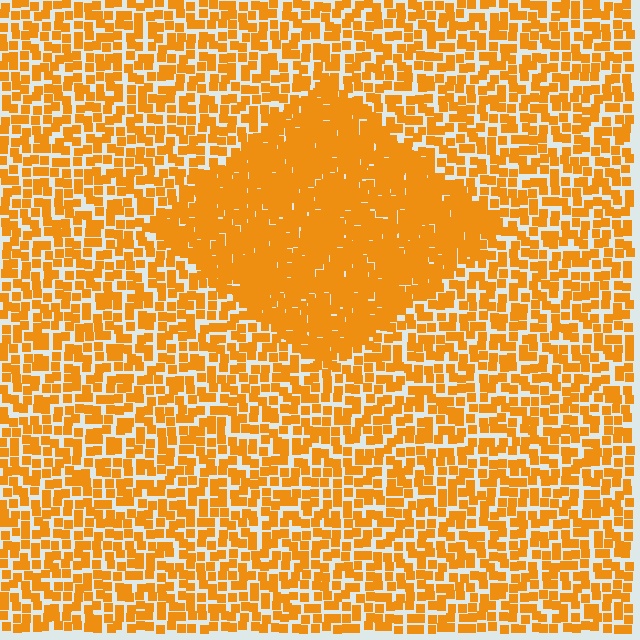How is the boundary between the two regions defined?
The boundary is defined by a change in element density (approximately 1.9x ratio). All elements are the same color, size, and shape.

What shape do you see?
I see a diamond.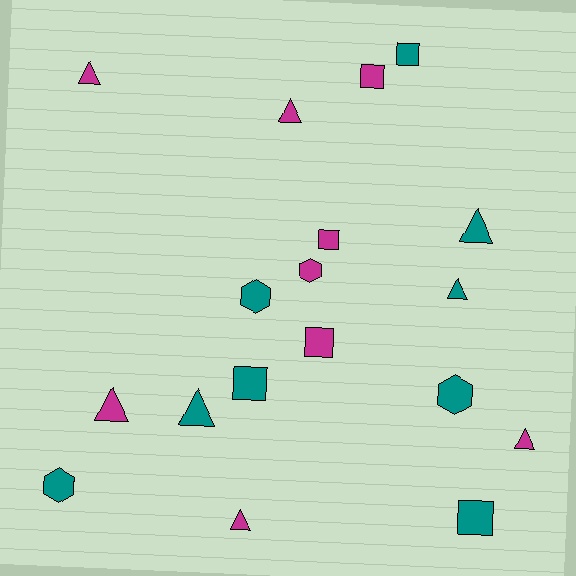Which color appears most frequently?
Teal, with 9 objects.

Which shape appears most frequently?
Triangle, with 8 objects.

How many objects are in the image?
There are 18 objects.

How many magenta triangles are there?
There are 5 magenta triangles.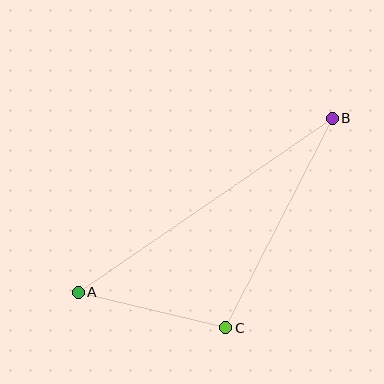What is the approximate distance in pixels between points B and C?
The distance between B and C is approximately 235 pixels.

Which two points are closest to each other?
Points A and C are closest to each other.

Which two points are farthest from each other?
Points A and B are farthest from each other.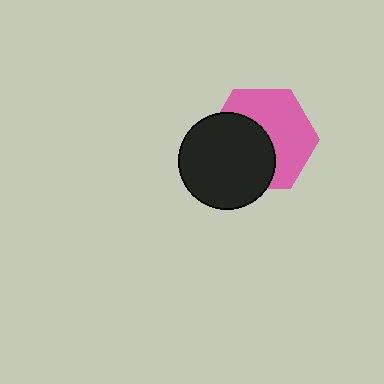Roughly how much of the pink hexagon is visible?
About half of it is visible (roughly 54%).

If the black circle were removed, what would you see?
You would see the complete pink hexagon.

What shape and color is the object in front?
The object in front is a black circle.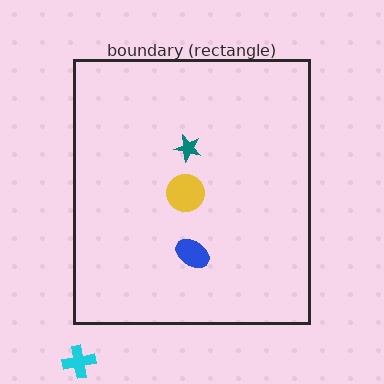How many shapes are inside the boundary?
3 inside, 1 outside.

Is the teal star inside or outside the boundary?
Inside.